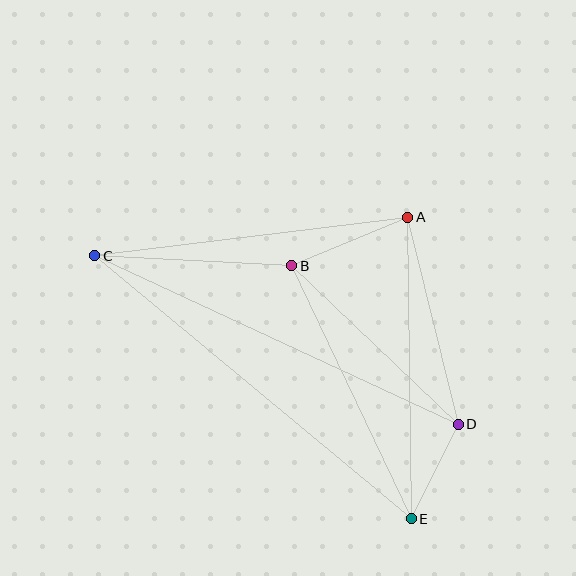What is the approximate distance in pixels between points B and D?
The distance between B and D is approximately 230 pixels.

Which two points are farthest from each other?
Points C and E are farthest from each other.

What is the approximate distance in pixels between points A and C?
The distance between A and C is approximately 315 pixels.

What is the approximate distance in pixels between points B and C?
The distance between B and C is approximately 197 pixels.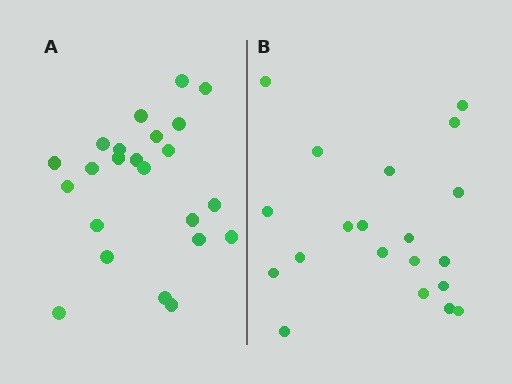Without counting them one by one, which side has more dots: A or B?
Region A (the left region) has more dots.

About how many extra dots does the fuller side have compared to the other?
Region A has just a few more — roughly 2 or 3 more dots than region B.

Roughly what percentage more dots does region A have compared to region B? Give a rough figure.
About 15% more.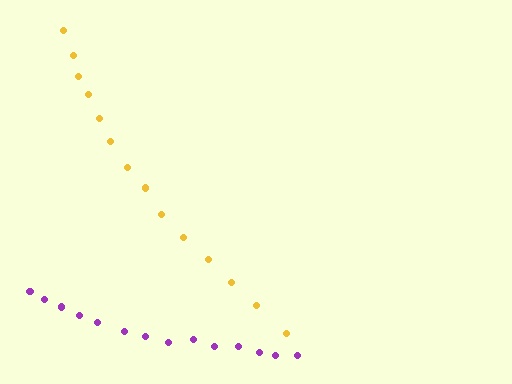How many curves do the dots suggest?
There are 2 distinct paths.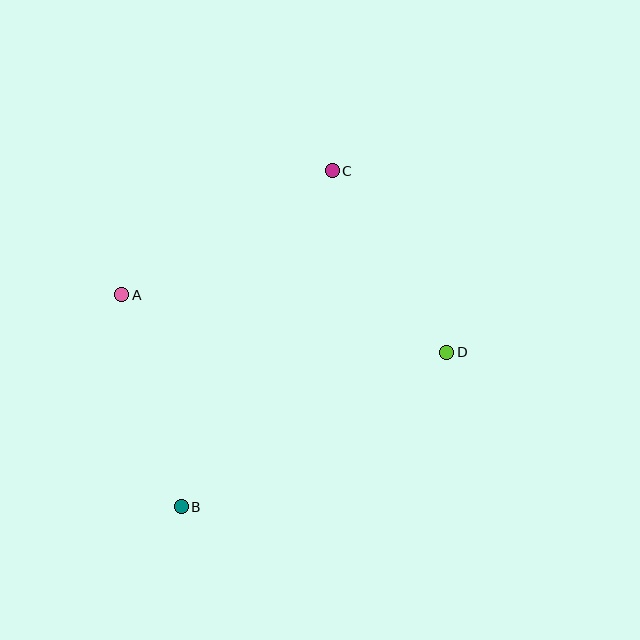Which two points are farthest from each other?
Points B and C are farthest from each other.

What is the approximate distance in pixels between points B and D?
The distance between B and D is approximately 307 pixels.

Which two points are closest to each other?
Points C and D are closest to each other.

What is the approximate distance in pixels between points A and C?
The distance between A and C is approximately 244 pixels.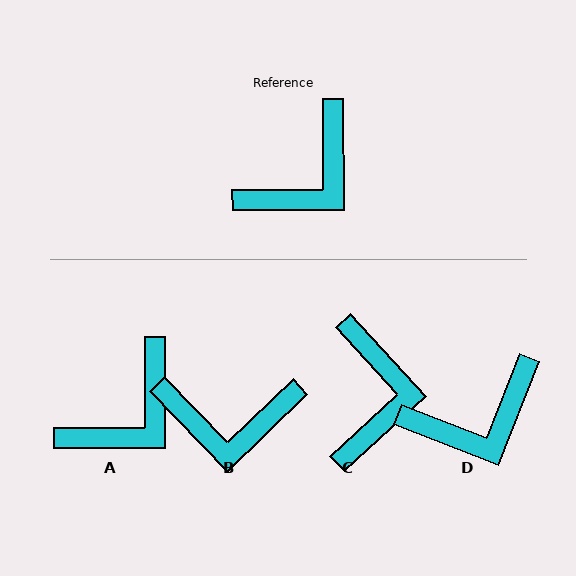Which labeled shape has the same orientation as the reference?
A.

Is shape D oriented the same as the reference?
No, it is off by about 22 degrees.